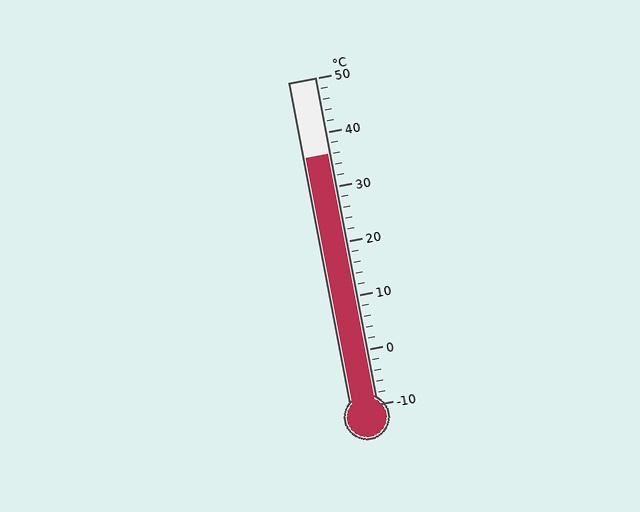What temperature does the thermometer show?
The thermometer shows approximately 36°C.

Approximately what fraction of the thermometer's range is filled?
The thermometer is filled to approximately 75% of its range.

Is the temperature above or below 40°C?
The temperature is below 40°C.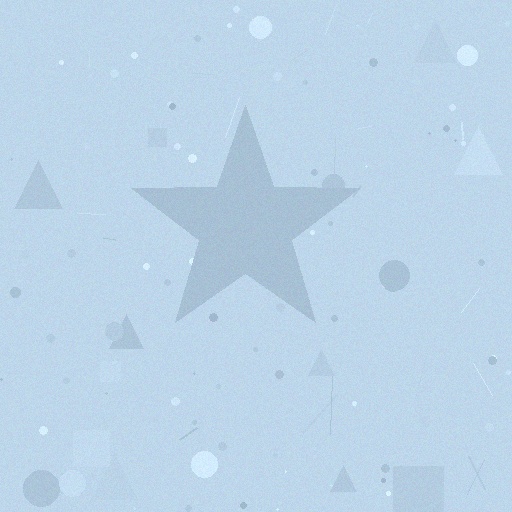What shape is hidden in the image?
A star is hidden in the image.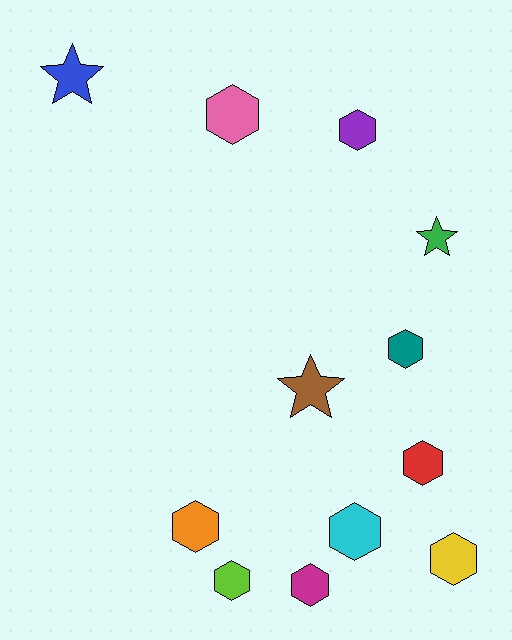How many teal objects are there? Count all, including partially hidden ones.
There is 1 teal object.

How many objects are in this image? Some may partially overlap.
There are 12 objects.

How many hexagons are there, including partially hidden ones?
There are 9 hexagons.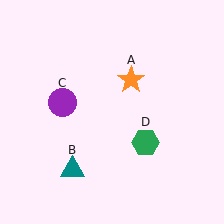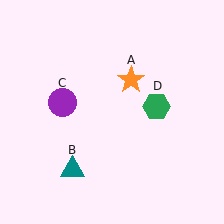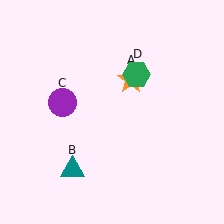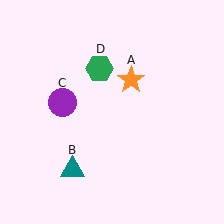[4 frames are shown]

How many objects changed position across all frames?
1 object changed position: green hexagon (object D).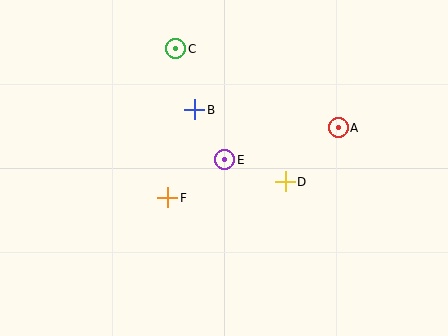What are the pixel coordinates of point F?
Point F is at (168, 198).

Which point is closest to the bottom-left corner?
Point F is closest to the bottom-left corner.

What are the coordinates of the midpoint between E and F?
The midpoint between E and F is at (196, 179).